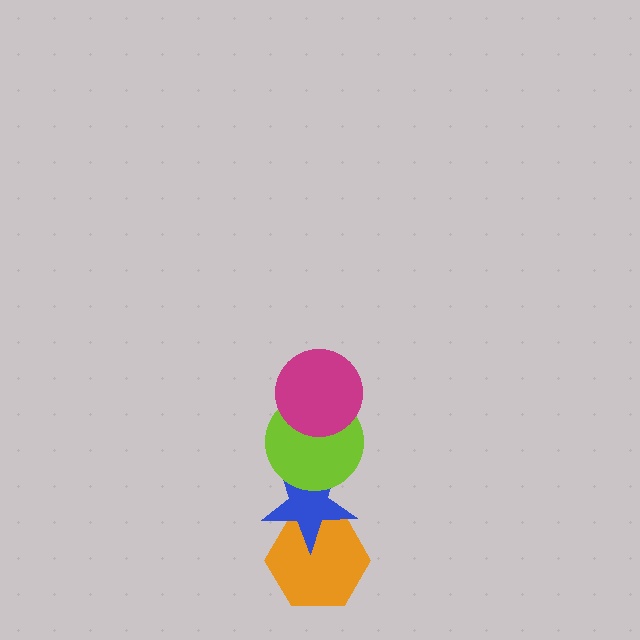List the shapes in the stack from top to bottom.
From top to bottom: the magenta circle, the lime circle, the blue star, the orange hexagon.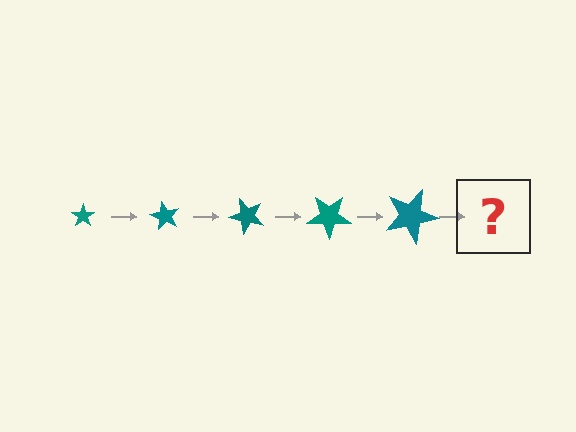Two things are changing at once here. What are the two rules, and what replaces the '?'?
The two rules are that the star grows larger each step and it rotates 60 degrees each step. The '?' should be a star, larger than the previous one and rotated 300 degrees from the start.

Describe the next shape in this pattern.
It should be a star, larger than the previous one and rotated 300 degrees from the start.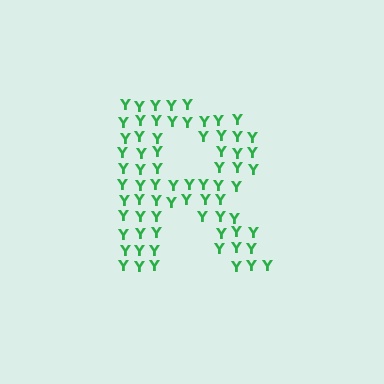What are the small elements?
The small elements are letter Y's.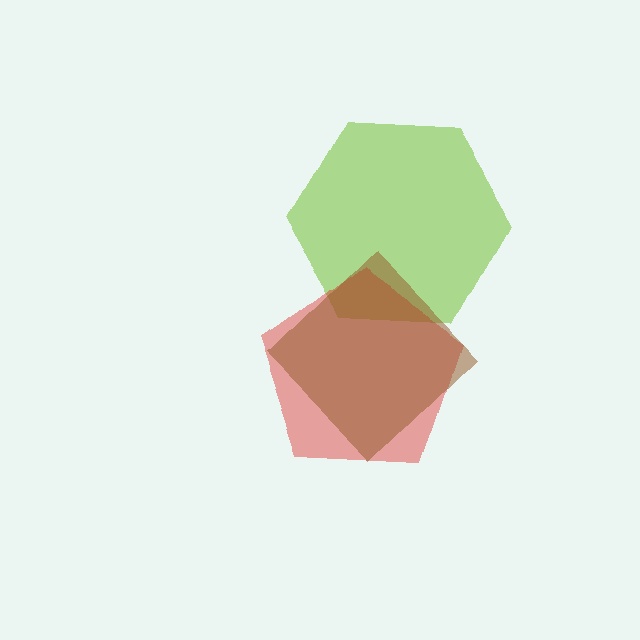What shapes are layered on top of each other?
The layered shapes are: a lime hexagon, a red pentagon, a brown diamond.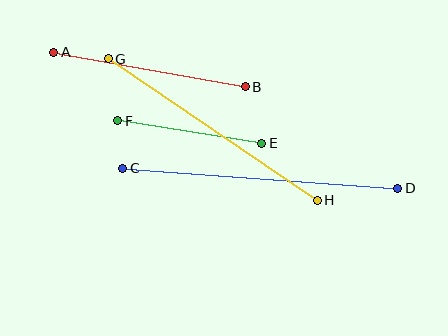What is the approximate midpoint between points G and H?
The midpoint is at approximately (213, 129) pixels.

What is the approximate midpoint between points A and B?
The midpoint is at approximately (150, 70) pixels.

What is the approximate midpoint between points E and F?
The midpoint is at approximately (190, 132) pixels.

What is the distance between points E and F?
The distance is approximately 145 pixels.